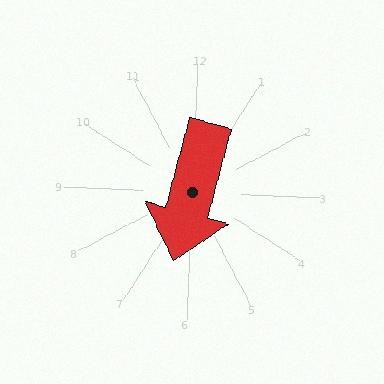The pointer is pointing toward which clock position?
Roughly 6 o'clock.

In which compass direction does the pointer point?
South.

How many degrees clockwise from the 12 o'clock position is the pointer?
Approximately 193 degrees.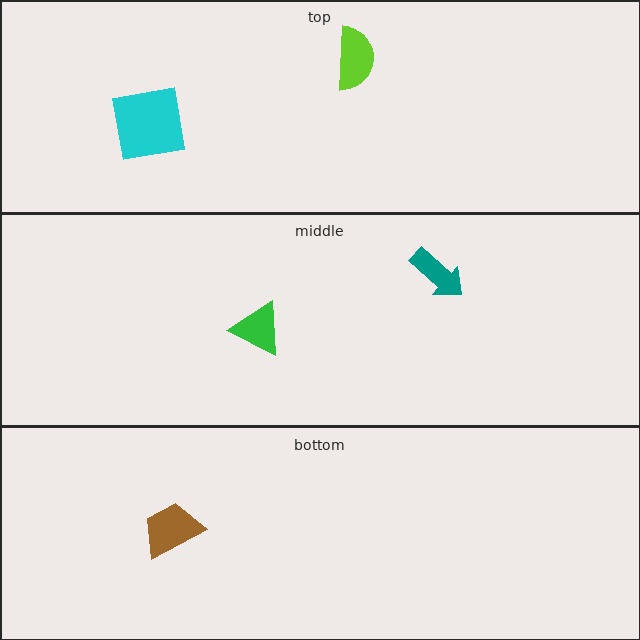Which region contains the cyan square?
The top region.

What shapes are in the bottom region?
The brown trapezoid.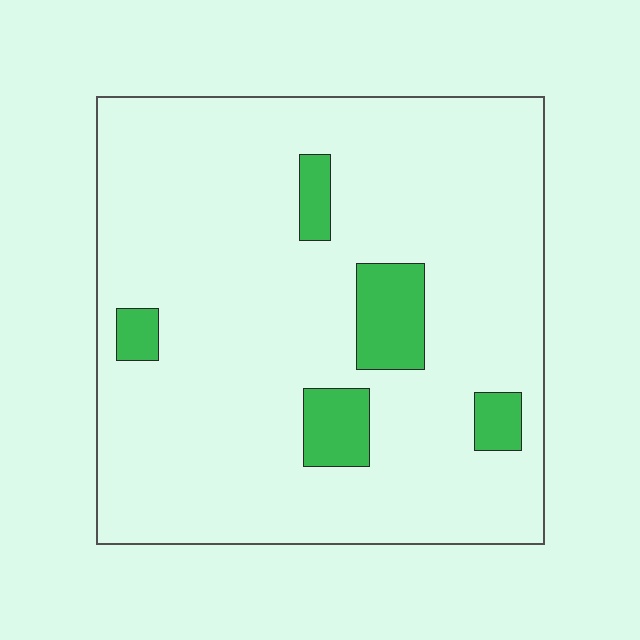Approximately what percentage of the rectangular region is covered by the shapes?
Approximately 10%.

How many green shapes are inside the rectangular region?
5.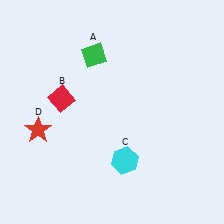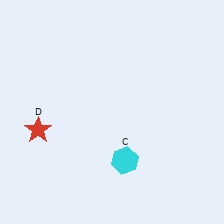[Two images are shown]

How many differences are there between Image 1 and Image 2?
There are 2 differences between the two images.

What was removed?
The green diamond (A), the red diamond (B) were removed in Image 2.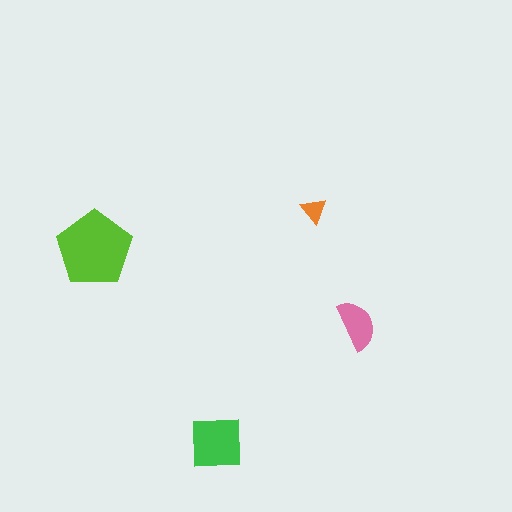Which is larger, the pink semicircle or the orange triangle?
The pink semicircle.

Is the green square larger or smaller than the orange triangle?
Larger.